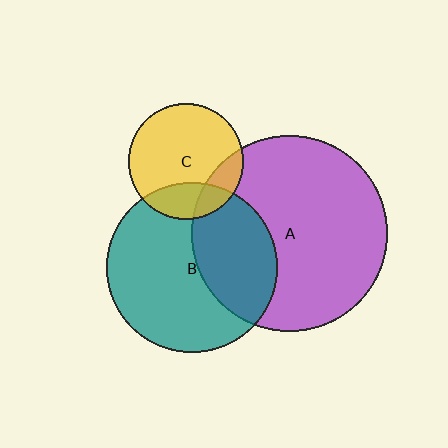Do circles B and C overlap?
Yes.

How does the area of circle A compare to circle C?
Approximately 2.9 times.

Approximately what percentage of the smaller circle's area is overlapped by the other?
Approximately 20%.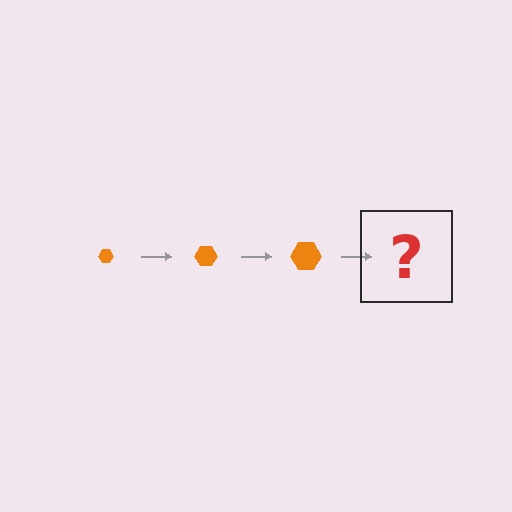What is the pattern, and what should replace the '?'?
The pattern is that the hexagon gets progressively larger each step. The '?' should be an orange hexagon, larger than the previous one.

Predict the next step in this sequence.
The next step is an orange hexagon, larger than the previous one.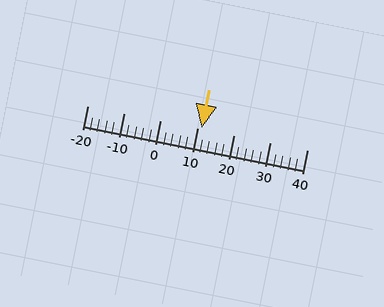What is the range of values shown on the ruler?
The ruler shows values from -20 to 40.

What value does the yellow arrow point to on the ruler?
The yellow arrow points to approximately 11.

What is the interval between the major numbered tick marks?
The major tick marks are spaced 10 units apart.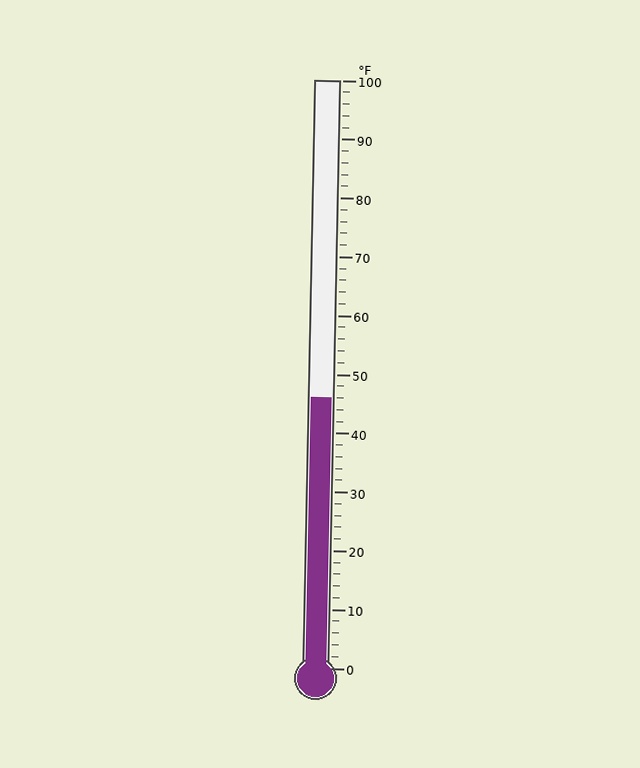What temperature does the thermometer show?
The thermometer shows approximately 46°F.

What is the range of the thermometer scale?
The thermometer scale ranges from 0°F to 100°F.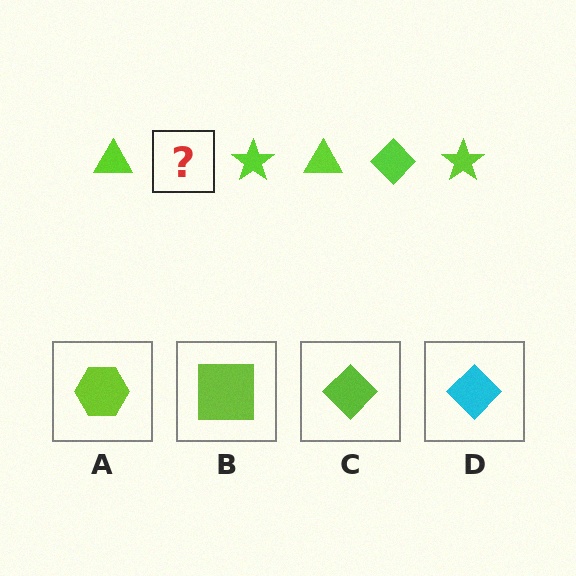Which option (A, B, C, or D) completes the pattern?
C.